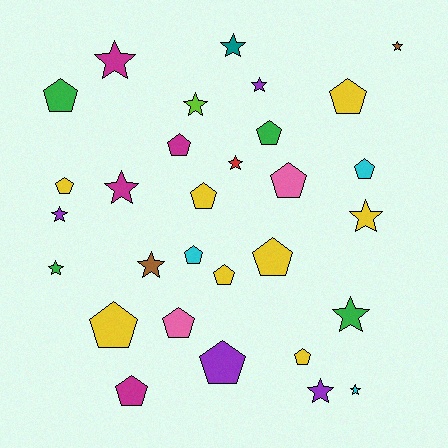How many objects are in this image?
There are 30 objects.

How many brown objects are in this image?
There are 2 brown objects.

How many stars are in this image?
There are 14 stars.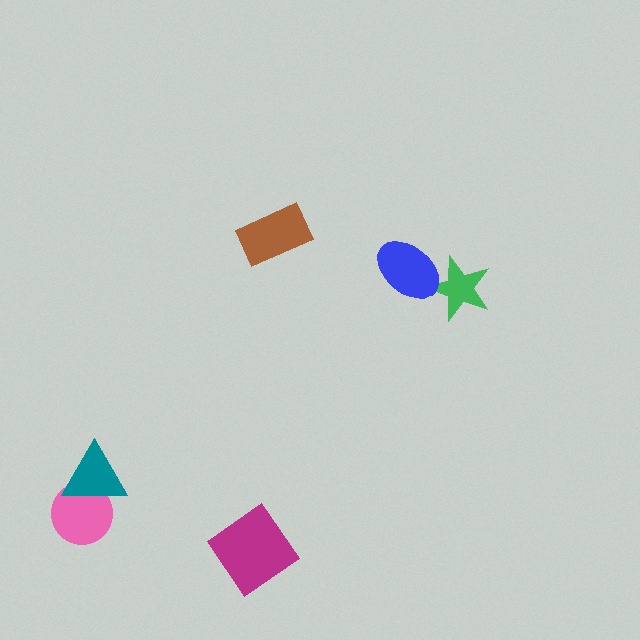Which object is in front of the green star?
The blue ellipse is in front of the green star.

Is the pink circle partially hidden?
Yes, it is partially covered by another shape.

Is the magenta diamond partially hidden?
No, no other shape covers it.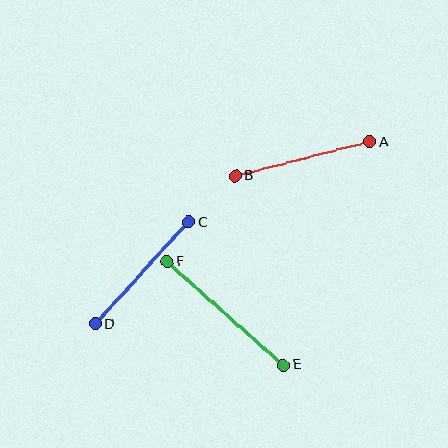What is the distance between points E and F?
The distance is approximately 156 pixels.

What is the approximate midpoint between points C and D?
The midpoint is at approximately (142, 273) pixels.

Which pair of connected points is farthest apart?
Points E and F are farthest apart.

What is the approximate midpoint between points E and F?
The midpoint is at approximately (225, 313) pixels.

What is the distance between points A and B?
The distance is approximately 138 pixels.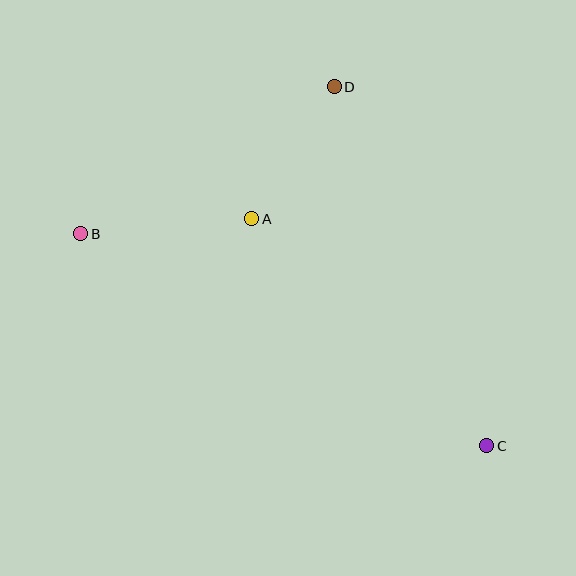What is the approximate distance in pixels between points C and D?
The distance between C and D is approximately 390 pixels.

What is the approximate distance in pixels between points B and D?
The distance between B and D is approximately 293 pixels.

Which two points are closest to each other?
Points A and D are closest to each other.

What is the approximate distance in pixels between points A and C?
The distance between A and C is approximately 327 pixels.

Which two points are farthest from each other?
Points B and C are farthest from each other.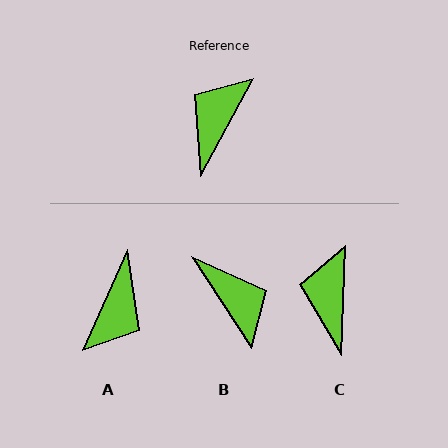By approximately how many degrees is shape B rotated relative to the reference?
Approximately 119 degrees clockwise.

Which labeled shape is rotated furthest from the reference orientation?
A, about 176 degrees away.